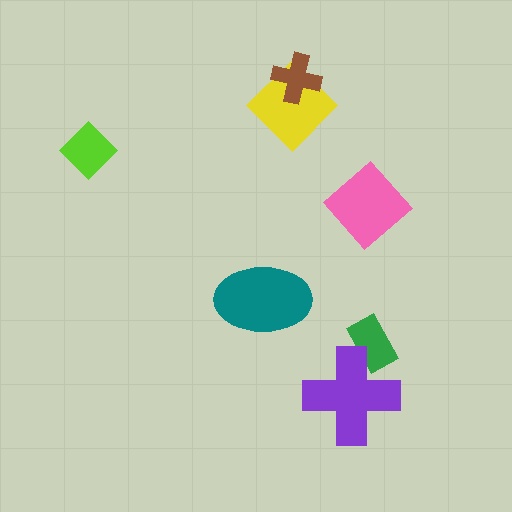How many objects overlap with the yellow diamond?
1 object overlaps with the yellow diamond.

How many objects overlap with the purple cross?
1 object overlaps with the purple cross.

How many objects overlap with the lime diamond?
0 objects overlap with the lime diamond.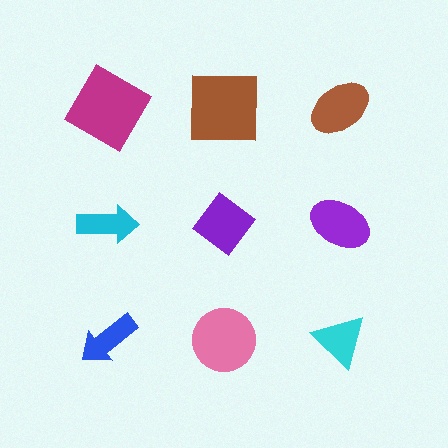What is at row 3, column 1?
A blue arrow.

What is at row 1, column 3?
A brown ellipse.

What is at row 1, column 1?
A magenta diamond.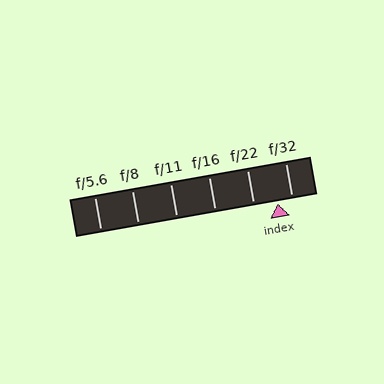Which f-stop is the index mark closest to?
The index mark is closest to f/32.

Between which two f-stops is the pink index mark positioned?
The index mark is between f/22 and f/32.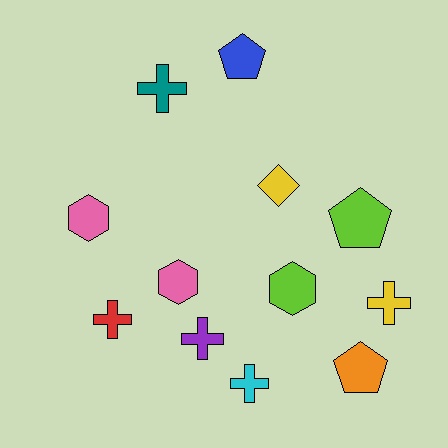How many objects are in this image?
There are 12 objects.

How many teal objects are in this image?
There is 1 teal object.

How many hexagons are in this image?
There are 3 hexagons.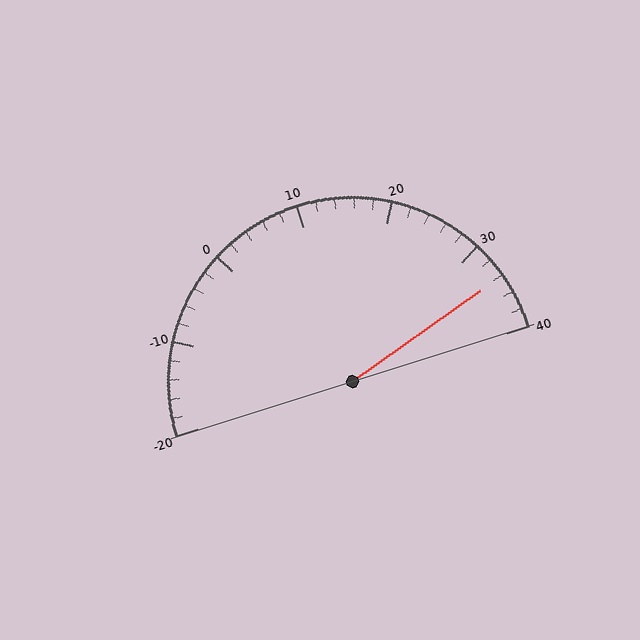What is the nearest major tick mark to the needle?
The nearest major tick mark is 30.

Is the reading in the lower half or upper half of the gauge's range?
The reading is in the upper half of the range (-20 to 40).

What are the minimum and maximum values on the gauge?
The gauge ranges from -20 to 40.